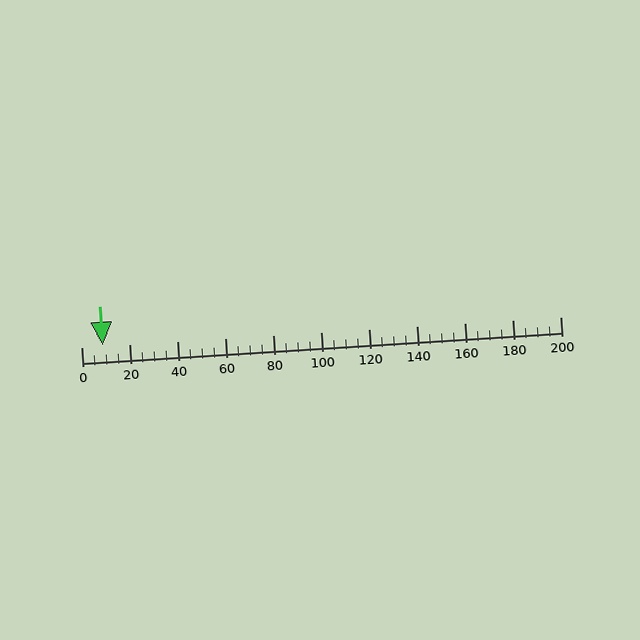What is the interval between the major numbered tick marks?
The major tick marks are spaced 20 units apart.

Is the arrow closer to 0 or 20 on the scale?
The arrow is closer to 0.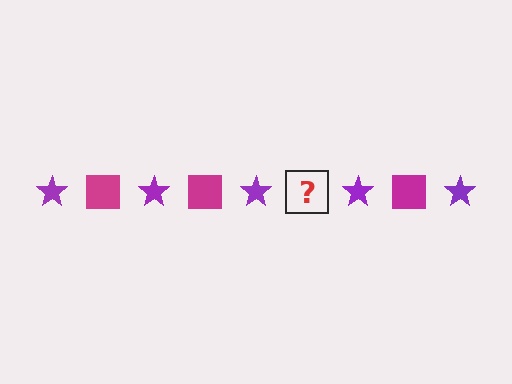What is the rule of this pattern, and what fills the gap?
The rule is that the pattern alternates between purple star and magenta square. The gap should be filled with a magenta square.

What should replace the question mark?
The question mark should be replaced with a magenta square.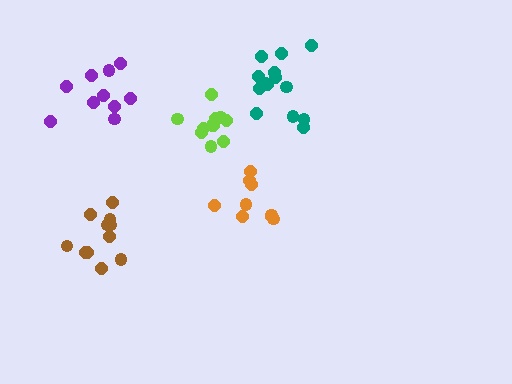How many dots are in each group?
Group 1: 10 dots, Group 2: 9 dots, Group 3: 14 dots, Group 4: 12 dots, Group 5: 11 dots (56 total).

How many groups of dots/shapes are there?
There are 5 groups.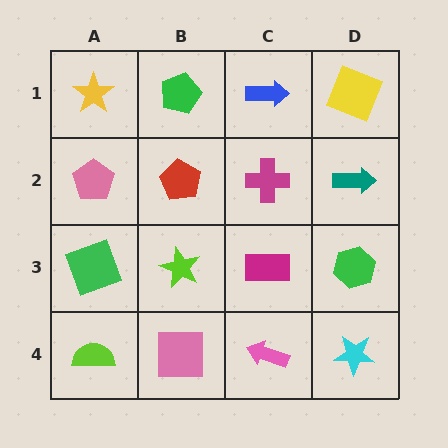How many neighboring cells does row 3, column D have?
3.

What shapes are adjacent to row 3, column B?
A red pentagon (row 2, column B), a pink square (row 4, column B), a green square (row 3, column A), a magenta rectangle (row 3, column C).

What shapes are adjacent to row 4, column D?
A green hexagon (row 3, column D), a pink arrow (row 4, column C).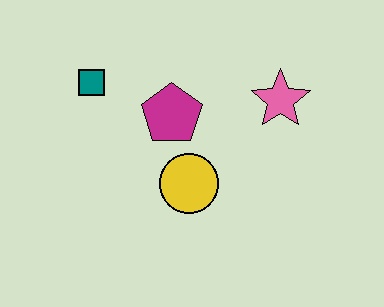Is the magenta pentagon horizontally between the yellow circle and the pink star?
No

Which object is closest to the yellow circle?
The magenta pentagon is closest to the yellow circle.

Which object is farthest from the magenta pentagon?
The pink star is farthest from the magenta pentagon.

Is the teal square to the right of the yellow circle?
No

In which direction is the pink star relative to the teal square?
The pink star is to the right of the teal square.